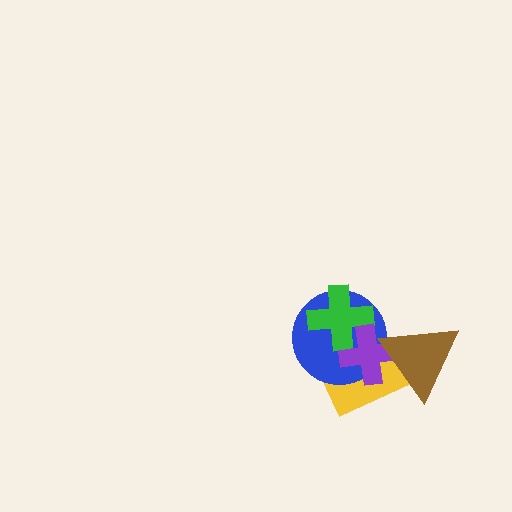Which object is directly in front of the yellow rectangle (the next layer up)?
The blue circle is directly in front of the yellow rectangle.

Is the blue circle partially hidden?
Yes, it is partially covered by another shape.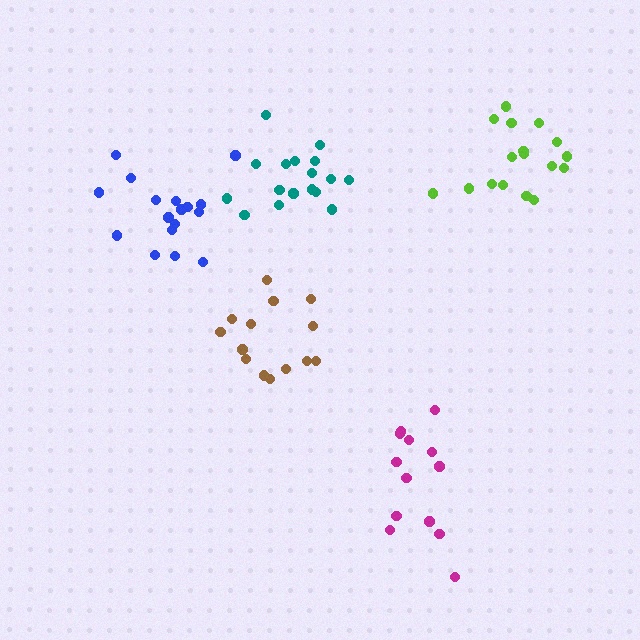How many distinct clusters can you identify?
There are 5 distinct clusters.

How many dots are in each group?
Group 1: 14 dots, Group 2: 13 dots, Group 3: 17 dots, Group 4: 17 dots, Group 5: 17 dots (78 total).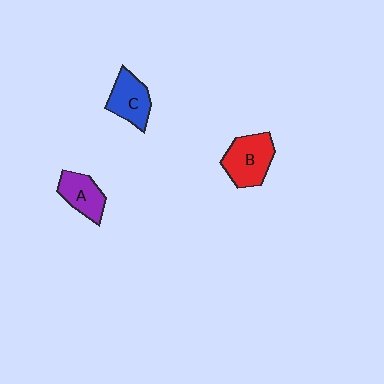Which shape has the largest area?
Shape B (red).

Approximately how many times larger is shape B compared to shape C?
Approximately 1.2 times.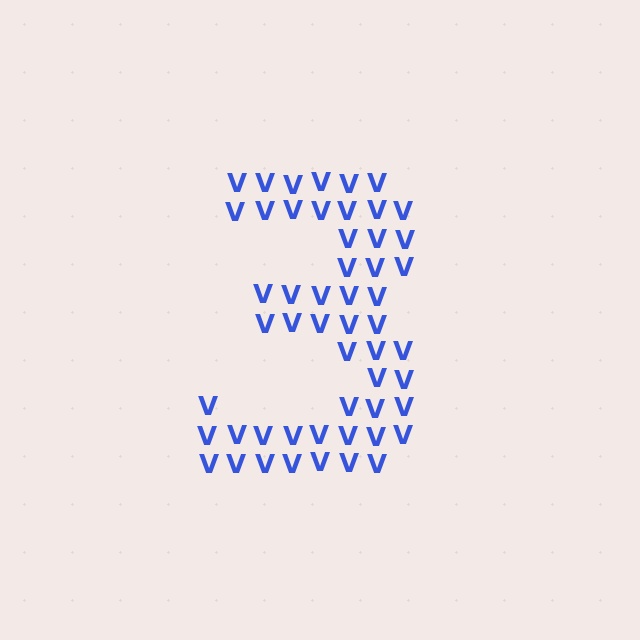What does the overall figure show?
The overall figure shows the digit 3.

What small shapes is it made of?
It is made of small letter V's.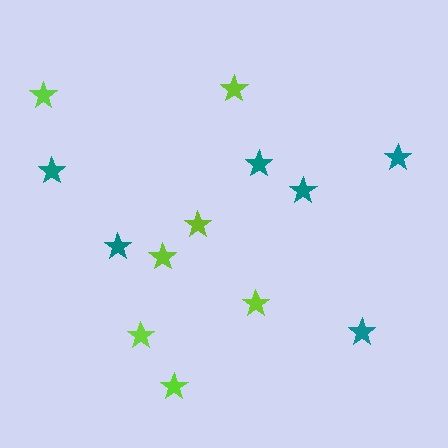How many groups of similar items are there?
There are 2 groups: one group of lime stars (7) and one group of teal stars (6).